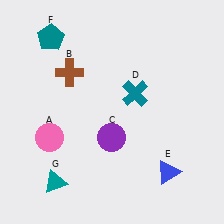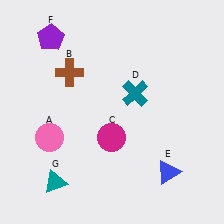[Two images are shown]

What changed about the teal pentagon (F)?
In Image 1, F is teal. In Image 2, it changed to purple.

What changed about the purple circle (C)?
In Image 1, C is purple. In Image 2, it changed to magenta.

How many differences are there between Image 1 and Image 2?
There are 2 differences between the two images.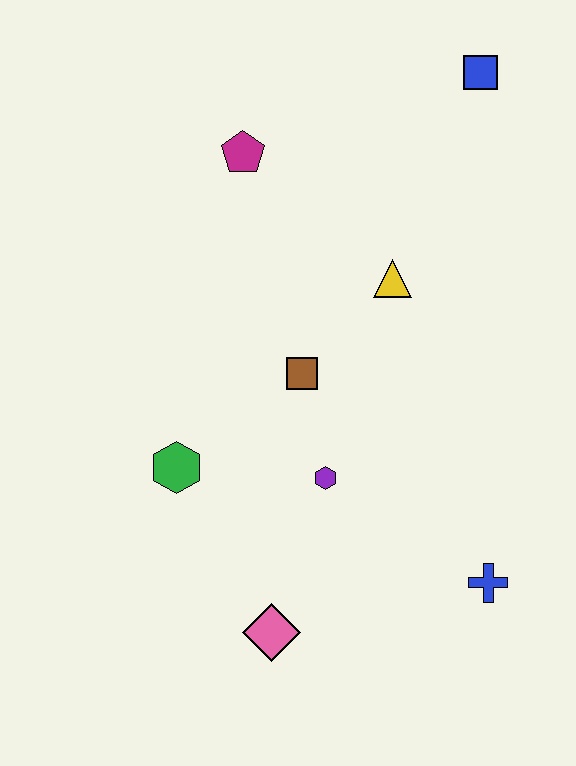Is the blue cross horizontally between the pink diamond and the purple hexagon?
No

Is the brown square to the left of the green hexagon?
No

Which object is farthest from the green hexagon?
The blue square is farthest from the green hexagon.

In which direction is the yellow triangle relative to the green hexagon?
The yellow triangle is to the right of the green hexagon.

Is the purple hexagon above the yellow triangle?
No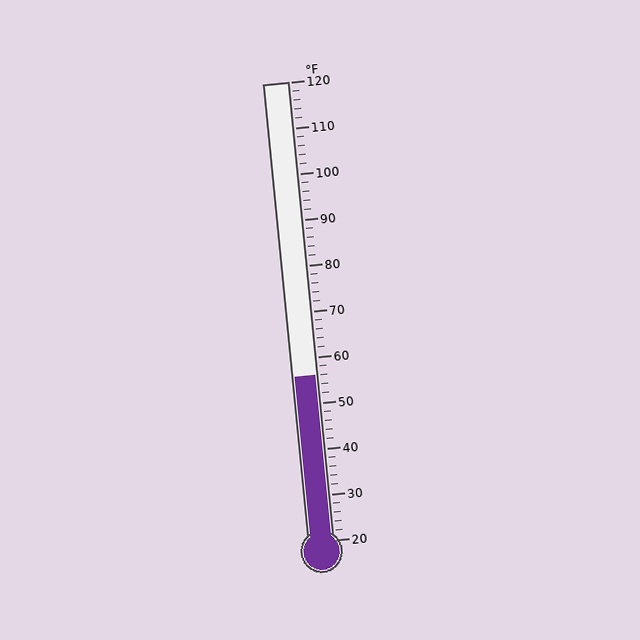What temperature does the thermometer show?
The thermometer shows approximately 56°F.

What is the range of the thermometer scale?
The thermometer scale ranges from 20°F to 120°F.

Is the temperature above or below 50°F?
The temperature is above 50°F.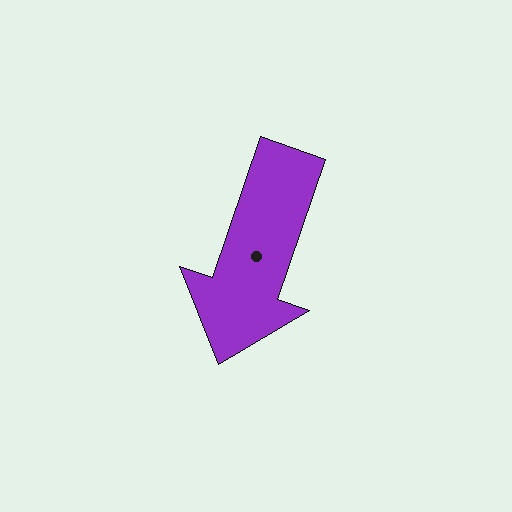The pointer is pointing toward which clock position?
Roughly 7 o'clock.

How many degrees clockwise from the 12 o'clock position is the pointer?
Approximately 199 degrees.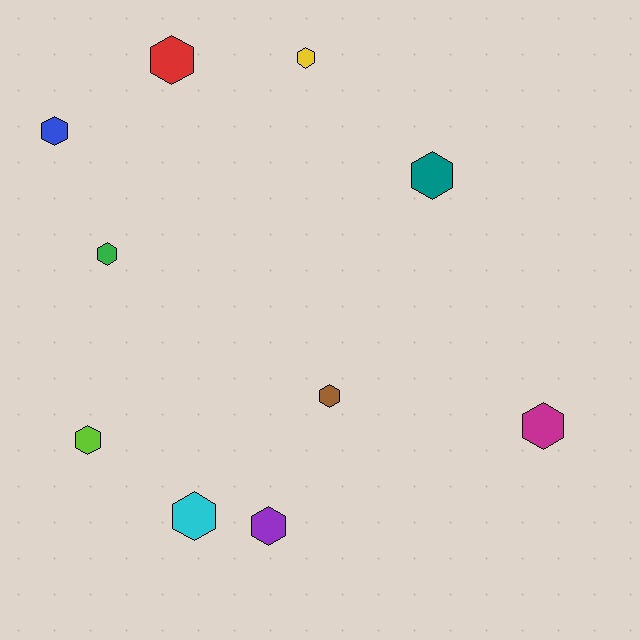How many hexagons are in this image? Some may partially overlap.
There are 10 hexagons.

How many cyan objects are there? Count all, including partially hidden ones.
There is 1 cyan object.